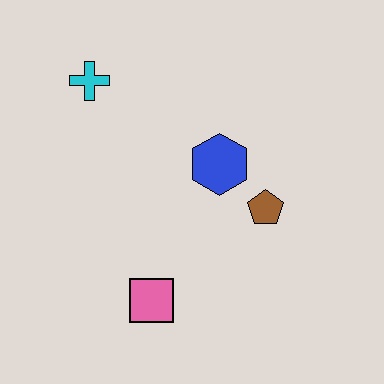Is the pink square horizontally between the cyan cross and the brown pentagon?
Yes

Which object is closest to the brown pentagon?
The blue hexagon is closest to the brown pentagon.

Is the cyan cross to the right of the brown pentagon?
No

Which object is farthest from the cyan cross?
The pink square is farthest from the cyan cross.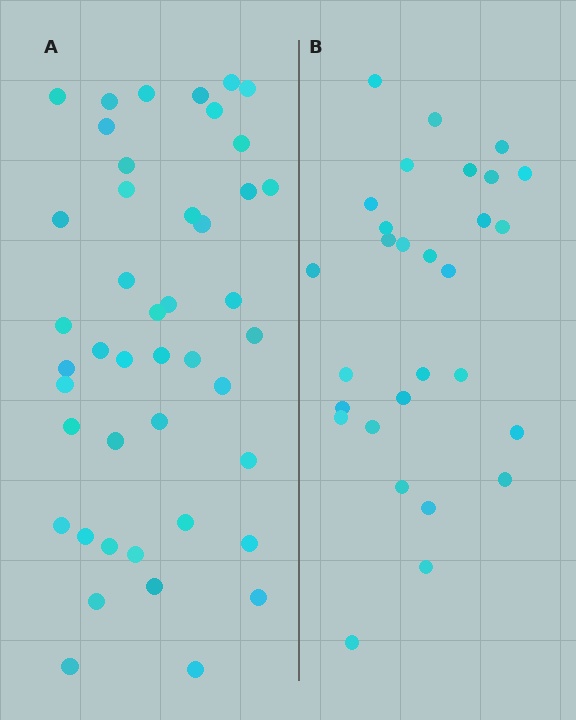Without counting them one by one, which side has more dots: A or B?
Region A (the left region) has more dots.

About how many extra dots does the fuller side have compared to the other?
Region A has approximately 15 more dots than region B.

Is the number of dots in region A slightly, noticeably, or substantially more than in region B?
Region A has substantially more. The ratio is roughly 1.5 to 1.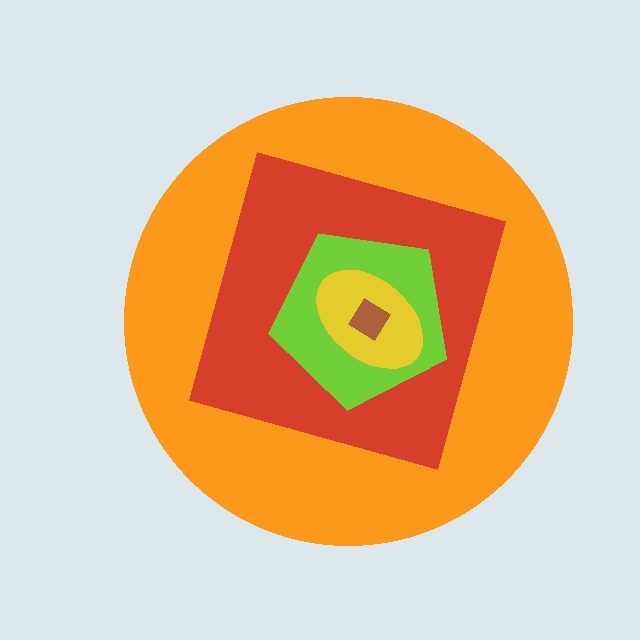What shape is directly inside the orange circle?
The red diamond.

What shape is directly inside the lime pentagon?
The yellow ellipse.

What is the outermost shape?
The orange circle.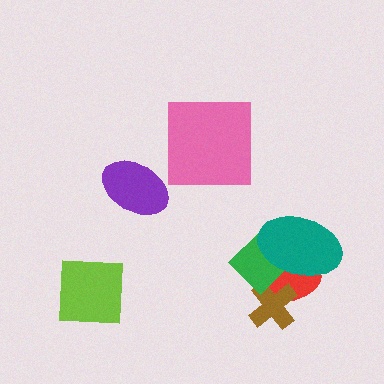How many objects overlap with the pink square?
0 objects overlap with the pink square.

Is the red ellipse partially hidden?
Yes, it is partially covered by another shape.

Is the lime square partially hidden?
No, no other shape covers it.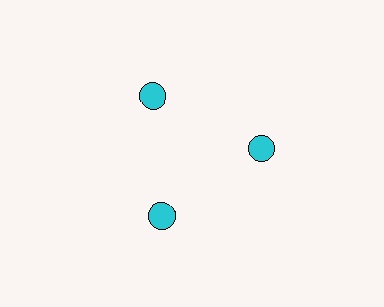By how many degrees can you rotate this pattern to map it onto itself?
The pattern maps onto itself every 120 degrees of rotation.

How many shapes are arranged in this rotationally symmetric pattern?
There are 3 shapes, arranged in 3 groups of 1.